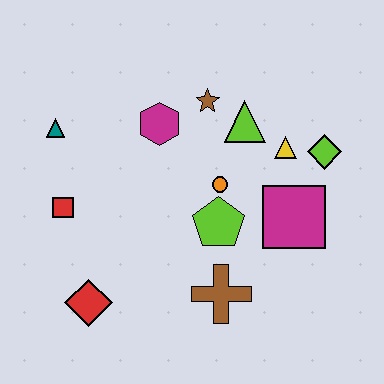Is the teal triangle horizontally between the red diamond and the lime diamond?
No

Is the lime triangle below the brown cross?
No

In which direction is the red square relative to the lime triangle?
The red square is to the left of the lime triangle.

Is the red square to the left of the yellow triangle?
Yes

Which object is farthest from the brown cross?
The teal triangle is farthest from the brown cross.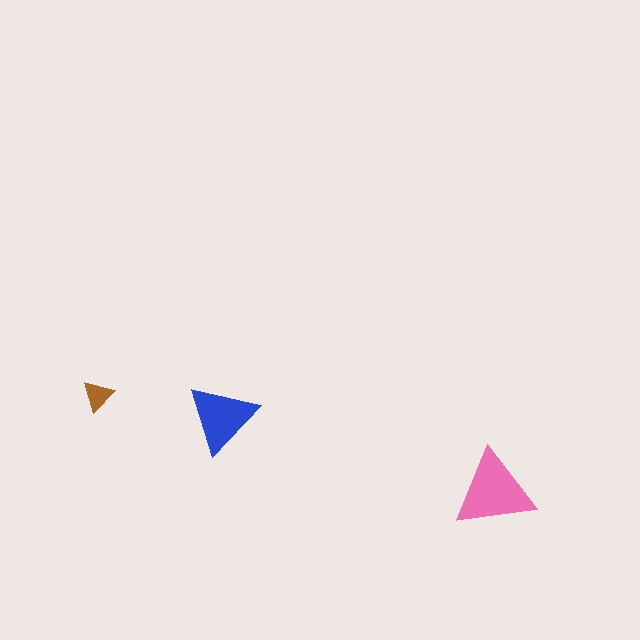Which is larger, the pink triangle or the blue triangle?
The pink one.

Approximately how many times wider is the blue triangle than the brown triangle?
About 2.5 times wider.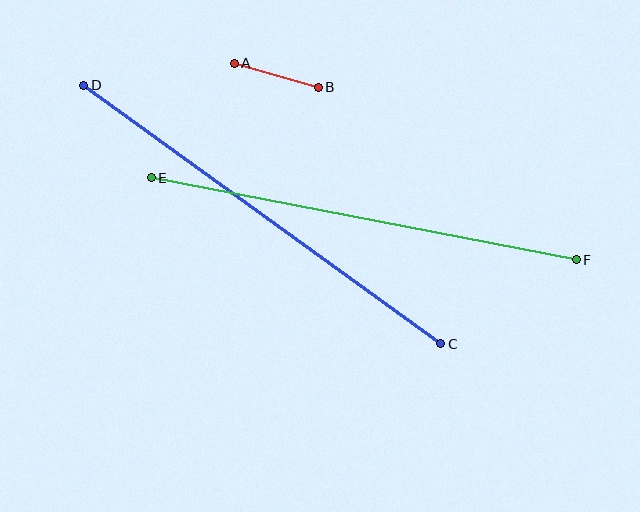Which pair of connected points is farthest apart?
Points C and D are farthest apart.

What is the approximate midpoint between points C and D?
The midpoint is at approximately (262, 214) pixels.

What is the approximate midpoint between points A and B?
The midpoint is at approximately (276, 75) pixels.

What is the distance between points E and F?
The distance is approximately 433 pixels.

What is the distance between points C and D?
The distance is approximately 441 pixels.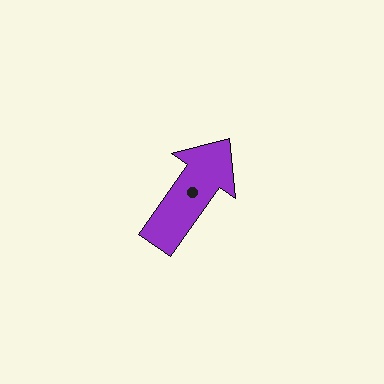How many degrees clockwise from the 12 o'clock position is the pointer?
Approximately 35 degrees.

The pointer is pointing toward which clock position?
Roughly 1 o'clock.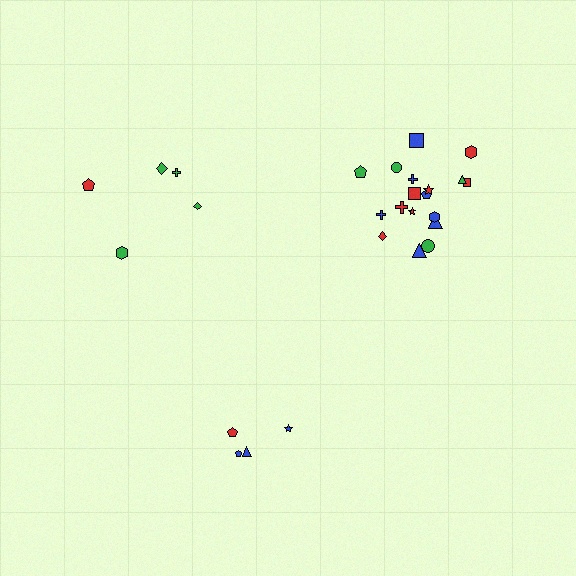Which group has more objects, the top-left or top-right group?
The top-right group.